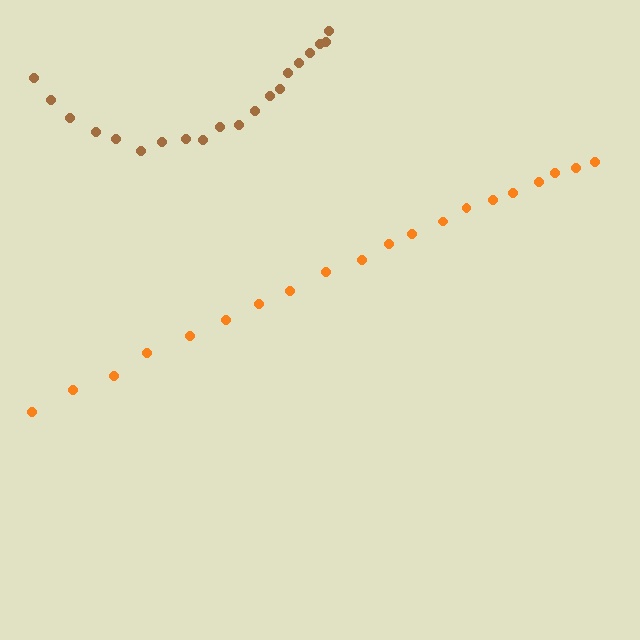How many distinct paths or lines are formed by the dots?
There are 2 distinct paths.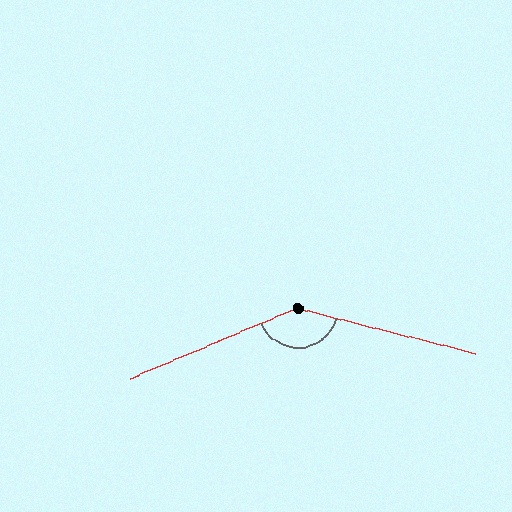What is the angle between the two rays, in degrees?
Approximately 143 degrees.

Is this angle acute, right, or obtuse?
It is obtuse.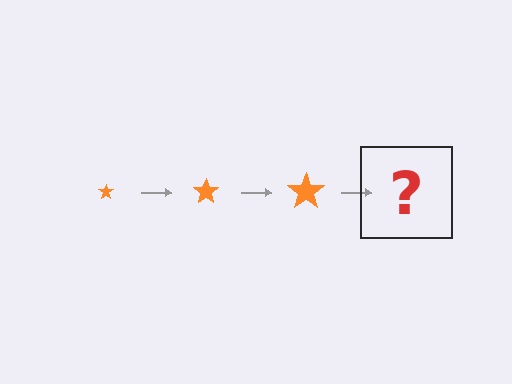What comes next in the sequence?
The next element should be an orange star, larger than the previous one.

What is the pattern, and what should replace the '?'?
The pattern is that the star gets progressively larger each step. The '?' should be an orange star, larger than the previous one.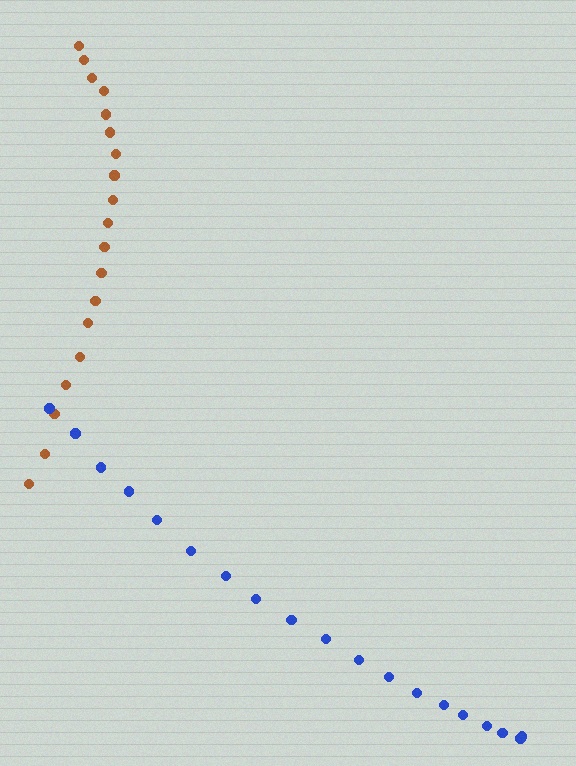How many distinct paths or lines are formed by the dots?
There are 2 distinct paths.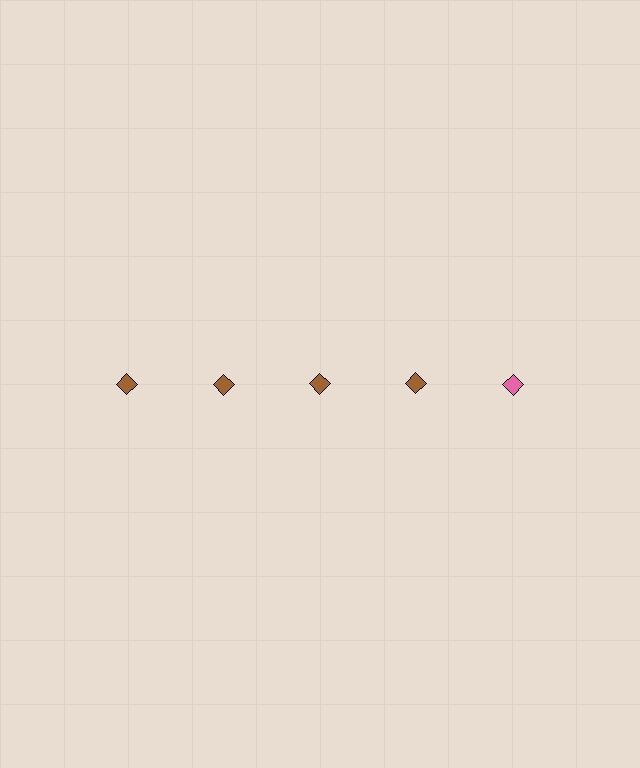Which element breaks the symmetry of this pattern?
The pink diamond in the top row, rightmost column breaks the symmetry. All other shapes are brown diamonds.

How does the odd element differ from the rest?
It has a different color: pink instead of brown.